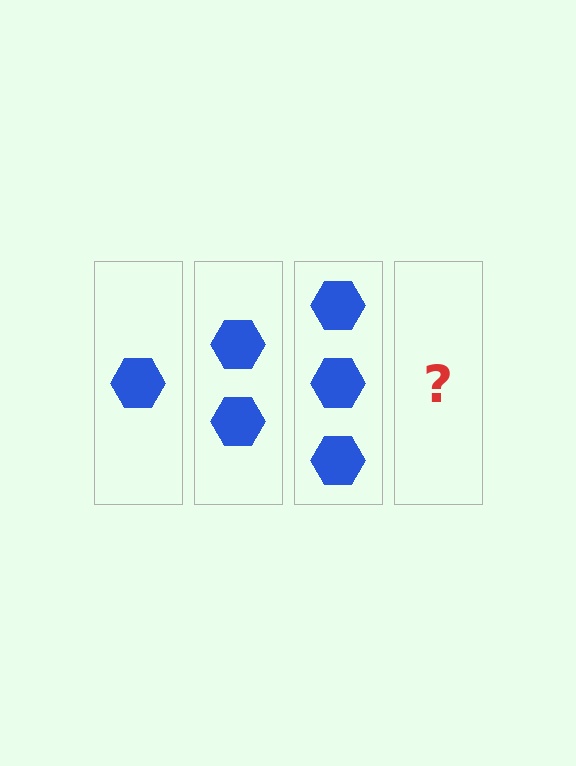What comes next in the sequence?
The next element should be 4 hexagons.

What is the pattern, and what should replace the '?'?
The pattern is that each step adds one more hexagon. The '?' should be 4 hexagons.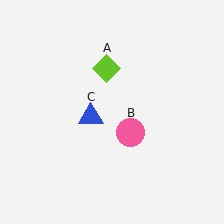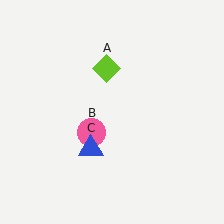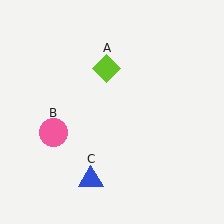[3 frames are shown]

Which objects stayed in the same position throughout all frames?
Lime diamond (object A) remained stationary.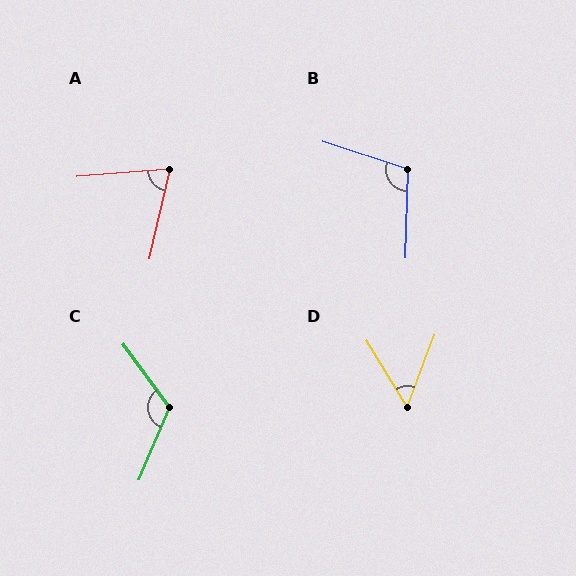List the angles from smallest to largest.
D (52°), A (72°), B (107°), C (122°).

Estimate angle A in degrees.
Approximately 72 degrees.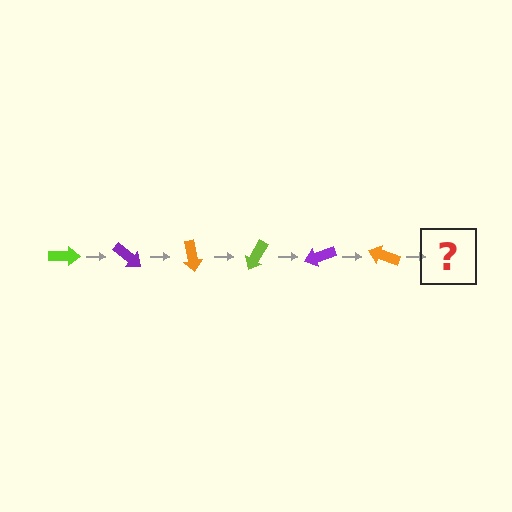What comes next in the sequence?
The next element should be a lime arrow, rotated 240 degrees from the start.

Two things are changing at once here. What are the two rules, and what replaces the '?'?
The two rules are that it rotates 40 degrees each step and the color cycles through lime, purple, and orange. The '?' should be a lime arrow, rotated 240 degrees from the start.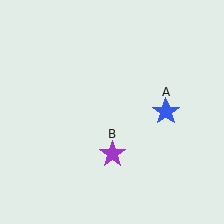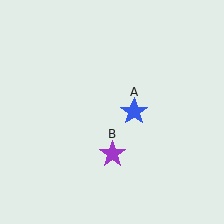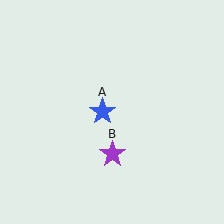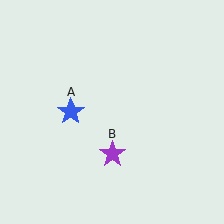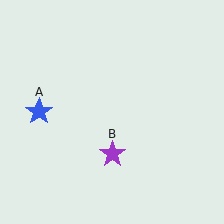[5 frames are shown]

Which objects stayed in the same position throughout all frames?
Purple star (object B) remained stationary.